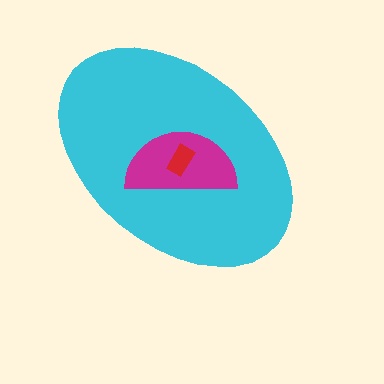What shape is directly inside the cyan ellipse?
The magenta semicircle.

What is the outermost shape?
The cyan ellipse.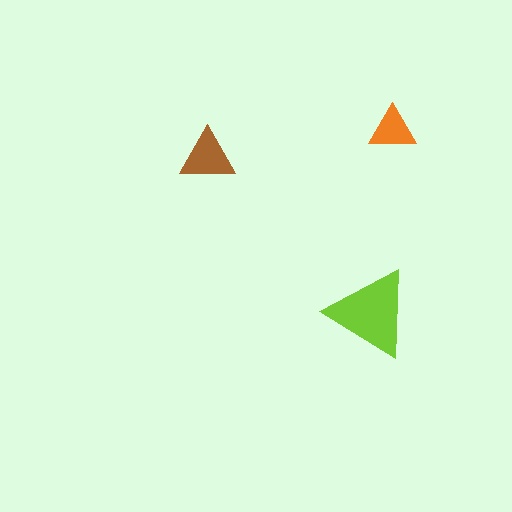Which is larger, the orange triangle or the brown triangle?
The brown one.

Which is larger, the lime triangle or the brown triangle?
The lime one.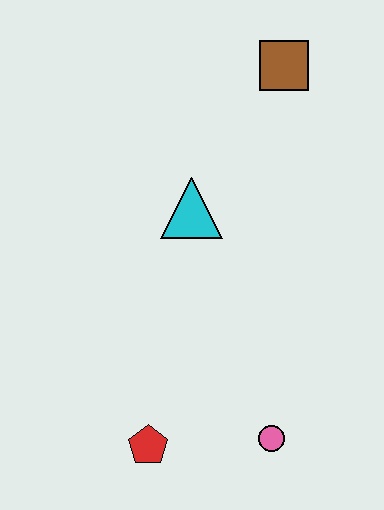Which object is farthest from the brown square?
The red pentagon is farthest from the brown square.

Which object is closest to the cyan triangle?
The brown square is closest to the cyan triangle.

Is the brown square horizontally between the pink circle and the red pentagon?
No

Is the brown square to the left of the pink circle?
No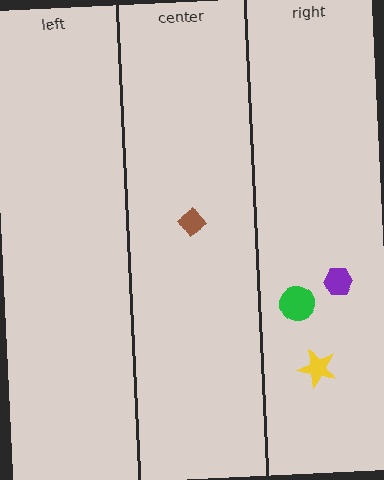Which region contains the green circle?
The right region.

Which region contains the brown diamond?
The center region.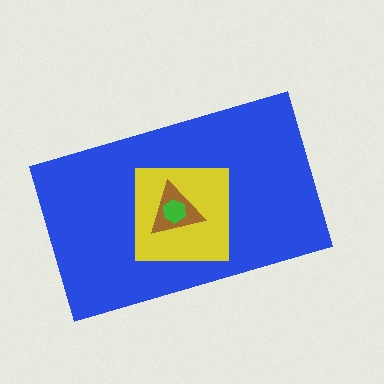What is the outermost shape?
The blue rectangle.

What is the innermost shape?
The green hexagon.